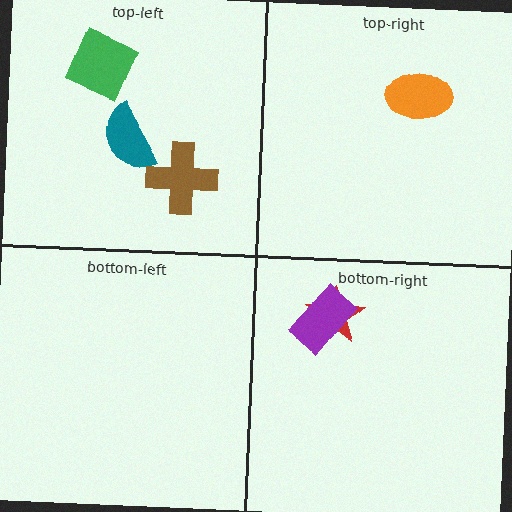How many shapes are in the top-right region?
1.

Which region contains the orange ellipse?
The top-right region.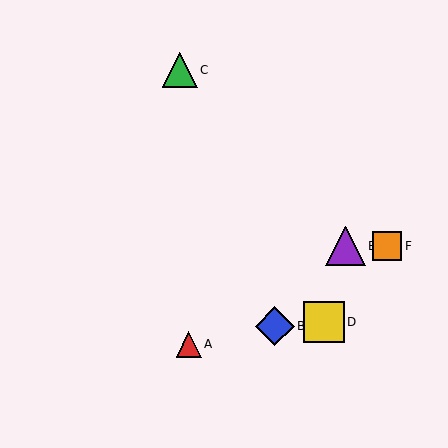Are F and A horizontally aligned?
No, F is at y≈246 and A is at y≈344.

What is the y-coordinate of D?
Object D is at y≈322.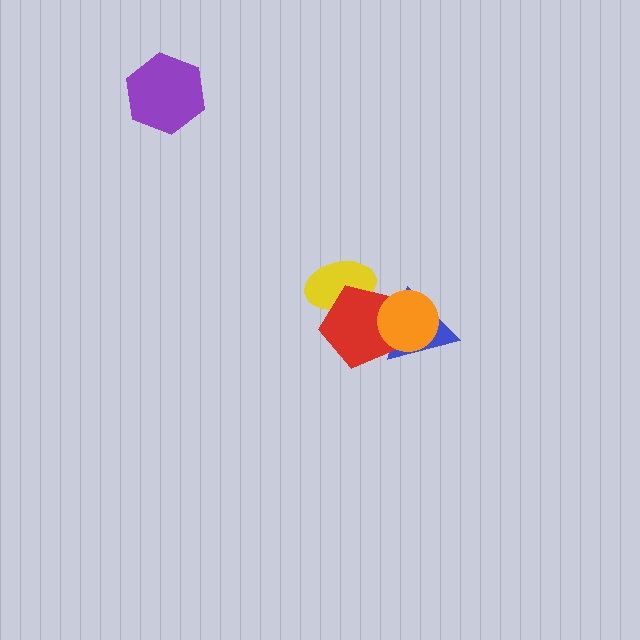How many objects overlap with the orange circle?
2 objects overlap with the orange circle.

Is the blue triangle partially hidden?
Yes, it is partially covered by another shape.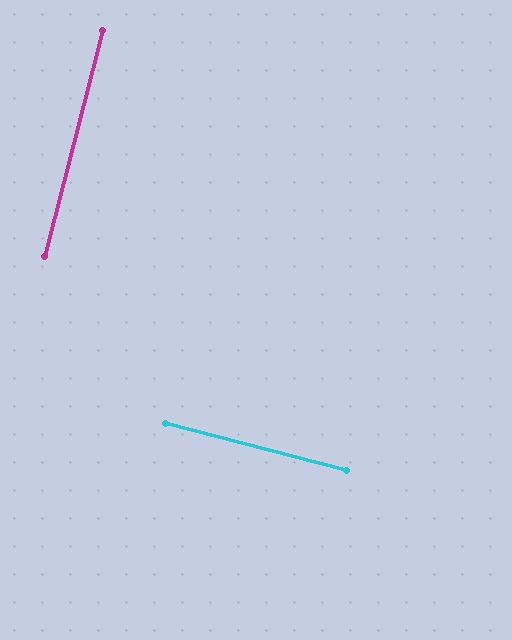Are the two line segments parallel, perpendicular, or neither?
Perpendicular — they meet at approximately 90°.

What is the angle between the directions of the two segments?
Approximately 90 degrees.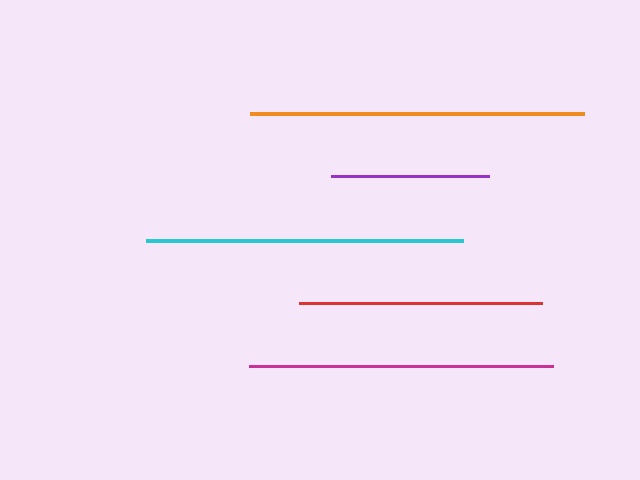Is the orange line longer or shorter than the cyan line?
The orange line is longer than the cyan line.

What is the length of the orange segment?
The orange segment is approximately 334 pixels long.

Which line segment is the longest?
The orange line is the longest at approximately 334 pixels.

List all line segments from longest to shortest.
From longest to shortest: orange, cyan, magenta, red, purple.